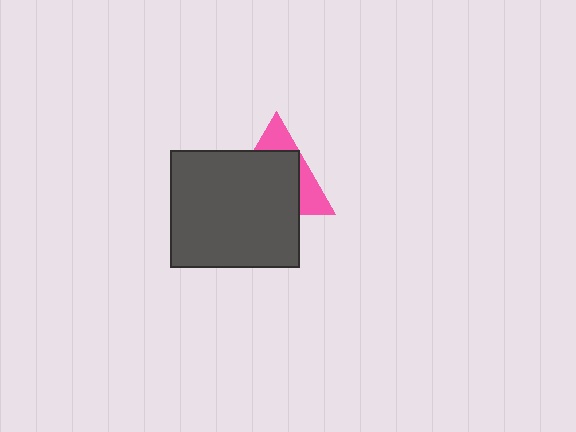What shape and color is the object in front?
The object in front is a dark gray rectangle.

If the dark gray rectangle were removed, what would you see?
You would see the complete pink triangle.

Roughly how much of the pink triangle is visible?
A small part of it is visible (roughly 33%).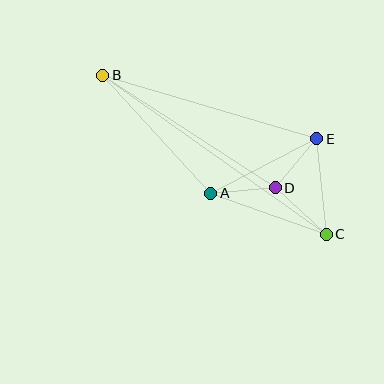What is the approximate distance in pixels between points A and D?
The distance between A and D is approximately 65 pixels.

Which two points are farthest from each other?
Points B and C are farthest from each other.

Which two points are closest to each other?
Points D and E are closest to each other.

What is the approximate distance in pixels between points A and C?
The distance between A and C is approximately 122 pixels.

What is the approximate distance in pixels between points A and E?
The distance between A and E is approximately 119 pixels.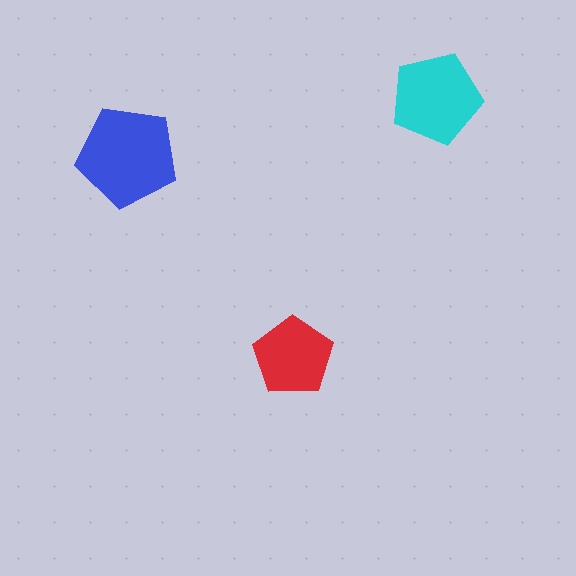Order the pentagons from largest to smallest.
the blue one, the cyan one, the red one.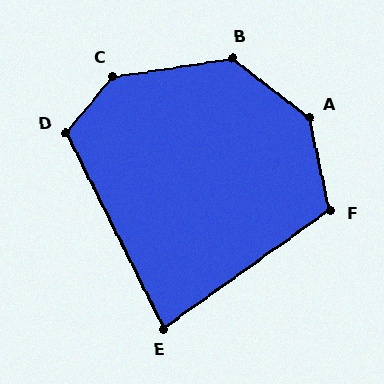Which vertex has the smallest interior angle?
E, at approximately 82 degrees.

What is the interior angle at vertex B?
Approximately 134 degrees (obtuse).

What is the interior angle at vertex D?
Approximately 113 degrees (obtuse).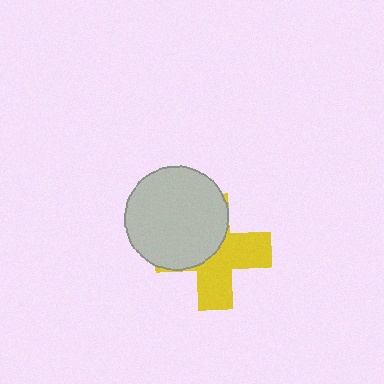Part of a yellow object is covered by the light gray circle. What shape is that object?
It is a cross.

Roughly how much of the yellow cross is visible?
About half of it is visible (roughly 52%).